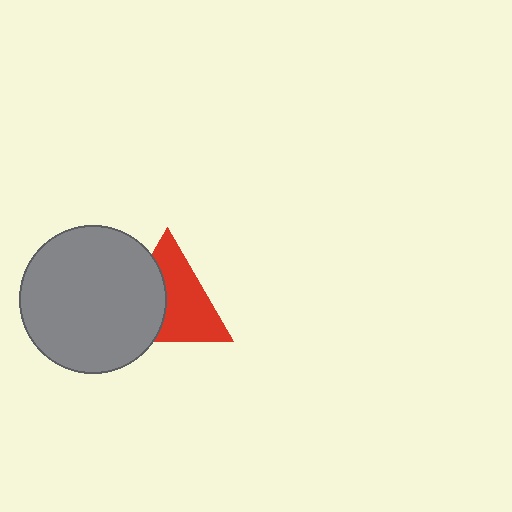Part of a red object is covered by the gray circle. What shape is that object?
It is a triangle.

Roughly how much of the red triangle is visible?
About half of it is visible (roughly 59%).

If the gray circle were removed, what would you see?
You would see the complete red triangle.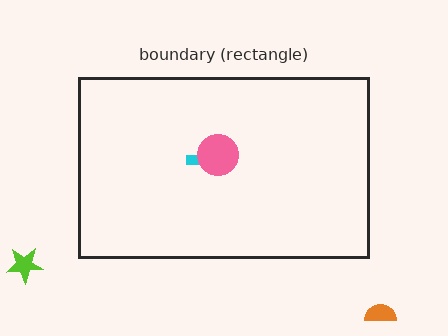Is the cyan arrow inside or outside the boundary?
Inside.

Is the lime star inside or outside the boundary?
Outside.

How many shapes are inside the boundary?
2 inside, 2 outside.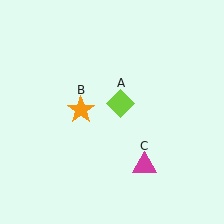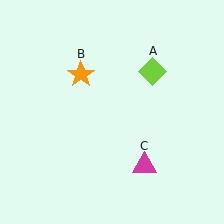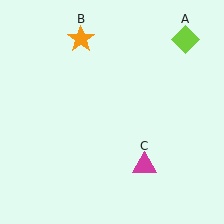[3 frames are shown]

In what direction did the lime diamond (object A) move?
The lime diamond (object A) moved up and to the right.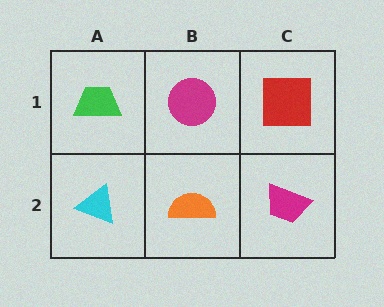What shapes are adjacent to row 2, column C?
A red square (row 1, column C), an orange semicircle (row 2, column B).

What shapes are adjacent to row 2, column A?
A green trapezoid (row 1, column A), an orange semicircle (row 2, column B).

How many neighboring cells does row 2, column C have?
2.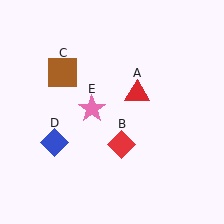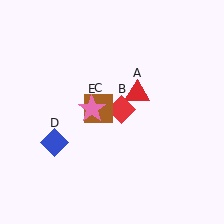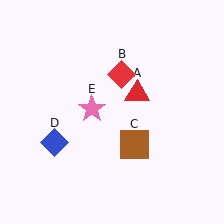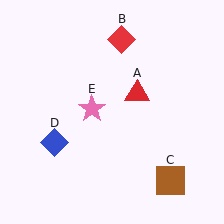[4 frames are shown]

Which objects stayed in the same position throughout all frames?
Red triangle (object A) and blue diamond (object D) and pink star (object E) remained stationary.